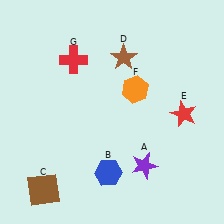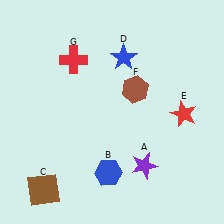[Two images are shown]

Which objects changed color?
D changed from brown to blue. F changed from orange to brown.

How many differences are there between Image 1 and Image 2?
There are 2 differences between the two images.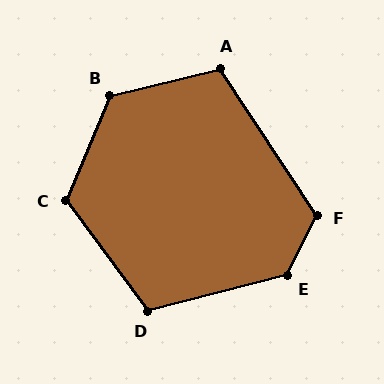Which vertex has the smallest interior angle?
A, at approximately 109 degrees.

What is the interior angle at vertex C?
Approximately 120 degrees (obtuse).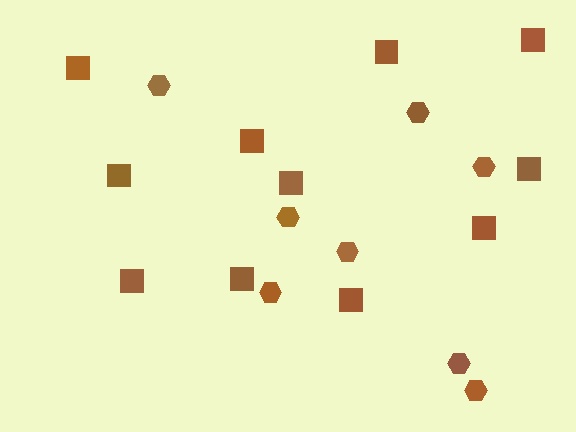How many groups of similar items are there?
There are 2 groups: one group of squares (11) and one group of hexagons (8).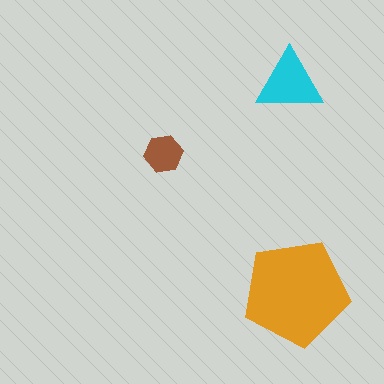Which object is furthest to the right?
The orange pentagon is rightmost.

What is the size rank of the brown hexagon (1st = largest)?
3rd.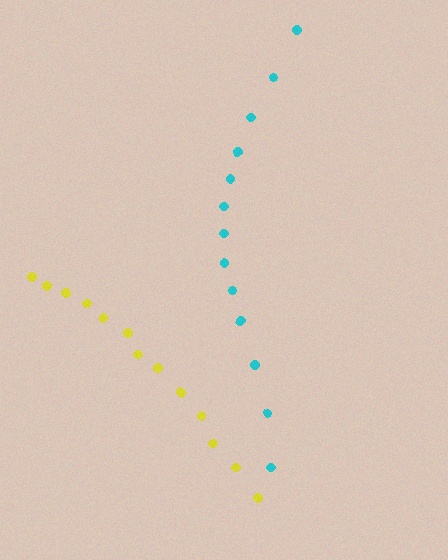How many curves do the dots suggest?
There are 2 distinct paths.